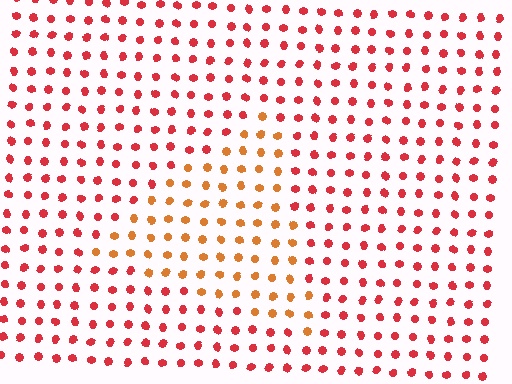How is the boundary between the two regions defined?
The boundary is defined purely by a slight shift in hue (about 33 degrees). Spacing, size, and orientation are identical on both sides.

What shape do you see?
I see a triangle.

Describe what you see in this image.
The image is filled with small red elements in a uniform arrangement. A triangle-shaped region is visible where the elements are tinted to a slightly different hue, forming a subtle color boundary.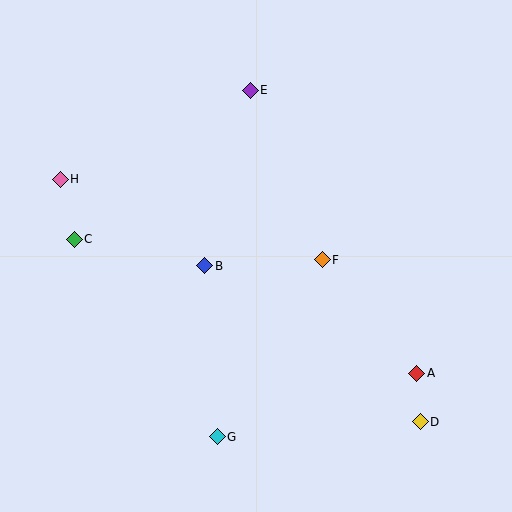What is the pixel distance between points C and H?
The distance between C and H is 61 pixels.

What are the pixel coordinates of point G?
Point G is at (217, 437).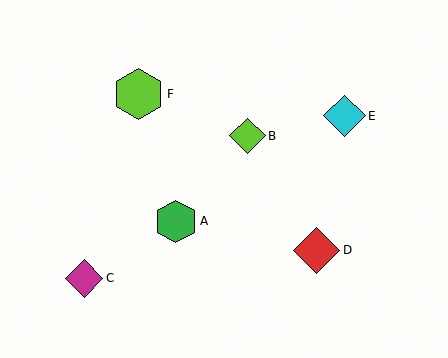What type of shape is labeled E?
Shape E is a cyan diamond.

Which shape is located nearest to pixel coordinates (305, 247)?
The red diamond (labeled D) at (317, 250) is nearest to that location.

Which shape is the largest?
The lime hexagon (labeled F) is the largest.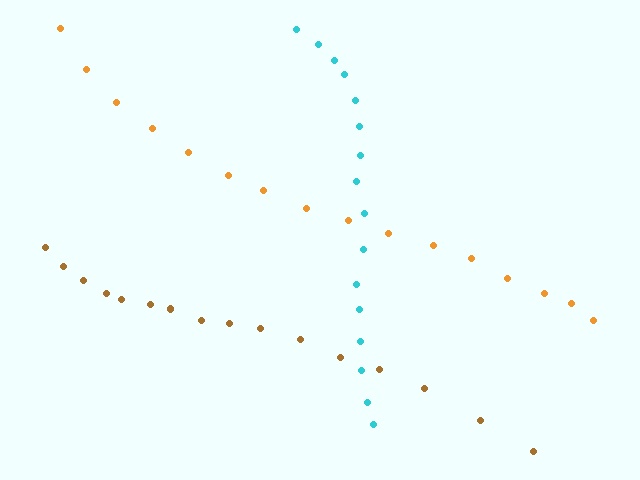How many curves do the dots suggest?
There are 3 distinct paths.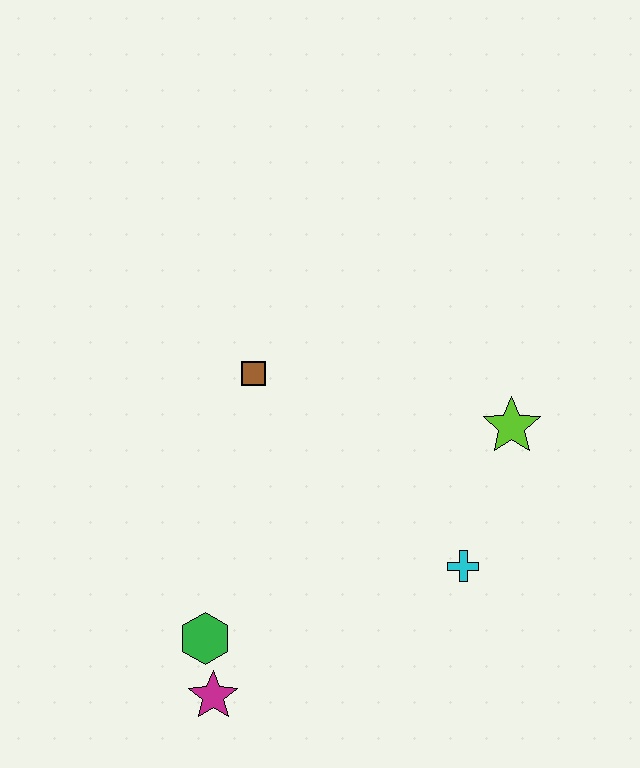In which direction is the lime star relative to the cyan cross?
The lime star is above the cyan cross.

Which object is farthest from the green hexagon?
The lime star is farthest from the green hexagon.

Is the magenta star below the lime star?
Yes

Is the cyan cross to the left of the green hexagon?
No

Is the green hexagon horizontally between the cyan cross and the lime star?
No